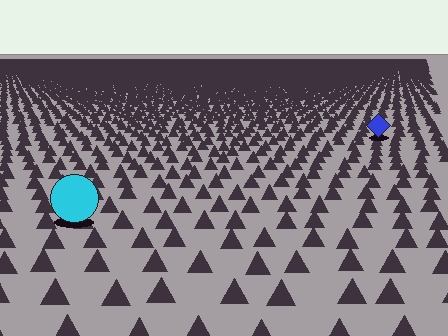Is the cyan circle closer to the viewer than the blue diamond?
Yes. The cyan circle is closer — you can tell from the texture gradient: the ground texture is coarser near it.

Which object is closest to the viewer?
The cyan circle is closest. The texture marks near it are larger and more spread out.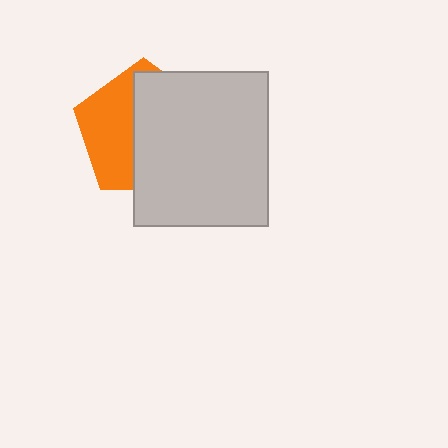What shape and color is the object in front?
The object in front is a light gray rectangle.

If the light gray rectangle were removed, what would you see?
You would see the complete orange pentagon.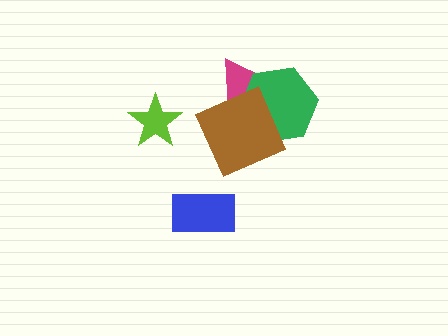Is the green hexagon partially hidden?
Yes, it is partially covered by another shape.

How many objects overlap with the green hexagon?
2 objects overlap with the green hexagon.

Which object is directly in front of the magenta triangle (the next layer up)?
The green hexagon is directly in front of the magenta triangle.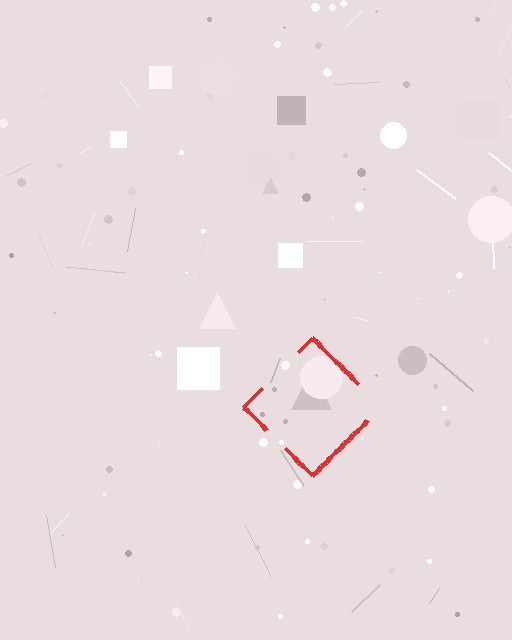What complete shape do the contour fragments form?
The contour fragments form a diamond.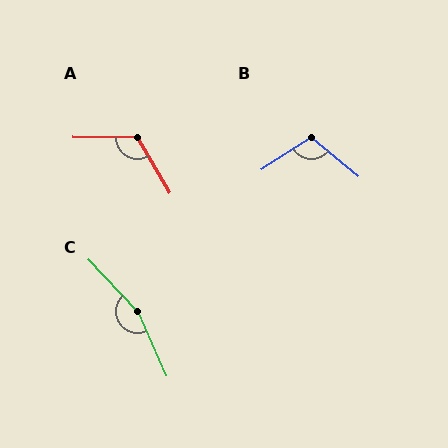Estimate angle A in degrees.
Approximately 121 degrees.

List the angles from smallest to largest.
B (108°), A (121°), C (160°).